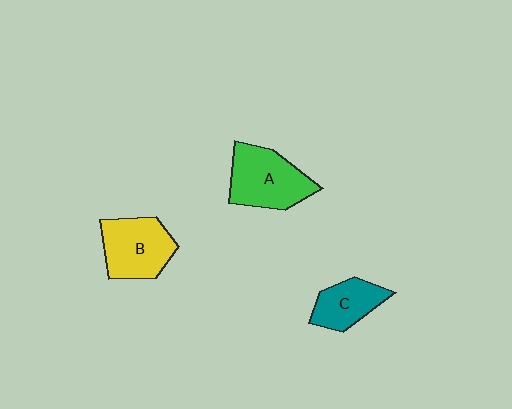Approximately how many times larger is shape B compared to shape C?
Approximately 1.4 times.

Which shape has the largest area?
Shape A (green).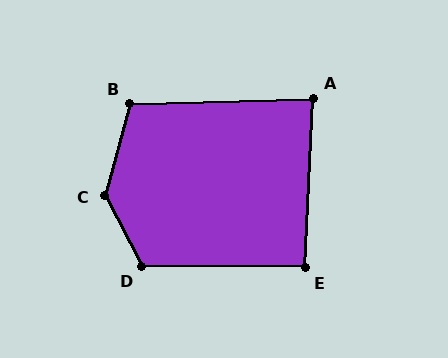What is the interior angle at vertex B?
Approximately 107 degrees (obtuse).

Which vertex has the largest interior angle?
C, at approximately 137 degrees.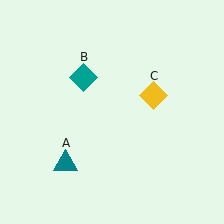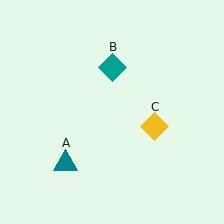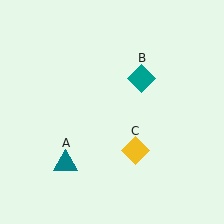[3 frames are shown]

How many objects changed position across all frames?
2 objects changed position: teal diamond (object B), yellow diamond (object C).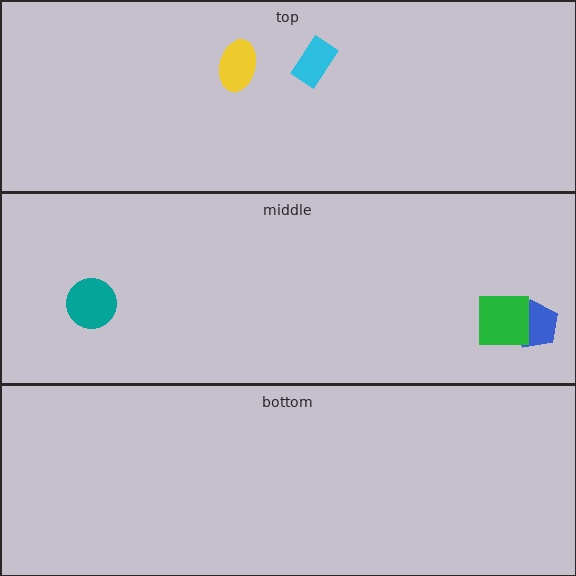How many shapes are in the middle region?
3.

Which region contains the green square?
The middle region.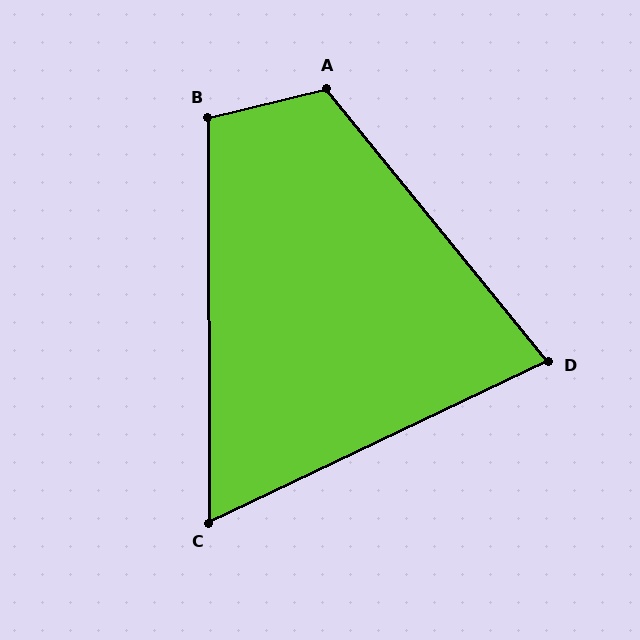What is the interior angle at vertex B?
Approximately 104 degrees (obtuse).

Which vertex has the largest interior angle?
A, at approximately 115 degrees.